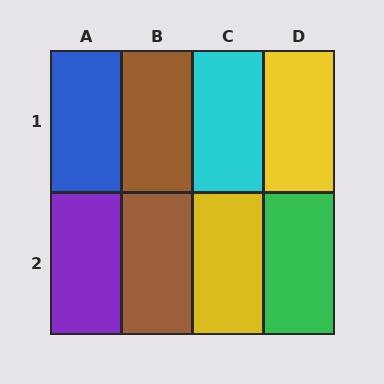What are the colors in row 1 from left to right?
Blue, brown, cyan, yellow.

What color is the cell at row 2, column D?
Green.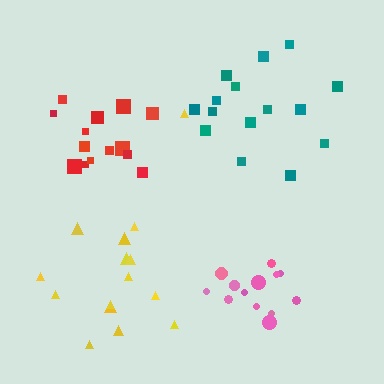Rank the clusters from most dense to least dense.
red, pink, teal, yellow.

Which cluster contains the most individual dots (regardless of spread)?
Teal (15).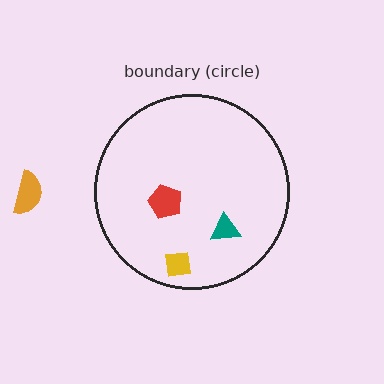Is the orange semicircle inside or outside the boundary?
Outside.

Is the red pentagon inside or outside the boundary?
Inside.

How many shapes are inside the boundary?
3 inside, 1 outside.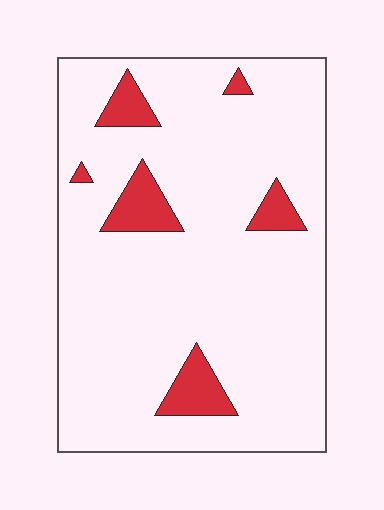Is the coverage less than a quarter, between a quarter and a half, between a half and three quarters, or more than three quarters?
Less than a quarter.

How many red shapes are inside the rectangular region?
6.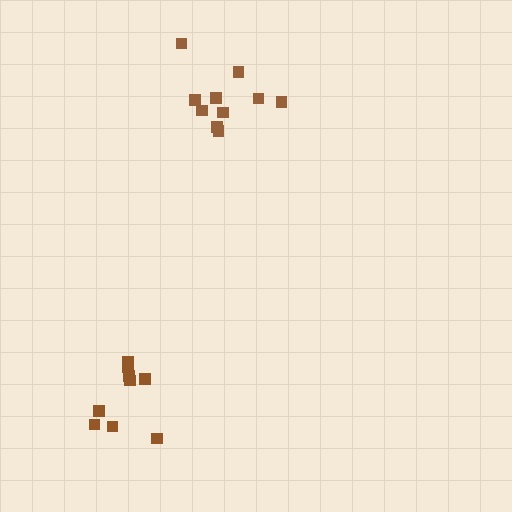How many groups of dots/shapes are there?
There are 2 groups.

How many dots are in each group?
Group 1: 9 dots, Group 2: 10 dots (19 total).